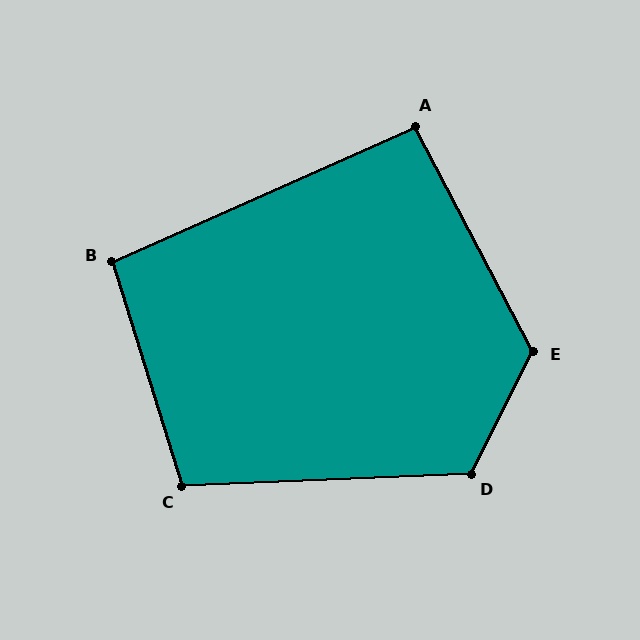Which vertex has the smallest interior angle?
A, at approximately 94 degrees.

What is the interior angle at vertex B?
Approximately 97 degrees (obtuse).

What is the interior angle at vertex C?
Approximately 105 degrees (obtuse).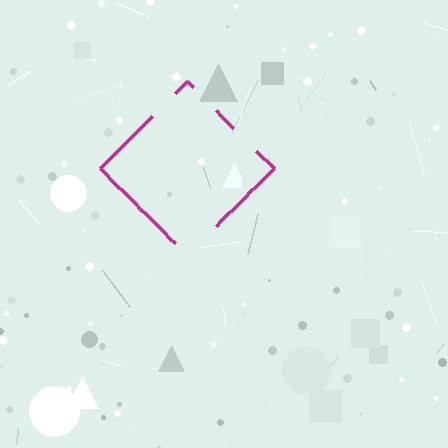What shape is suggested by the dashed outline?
The dashed outline suggests a diamond.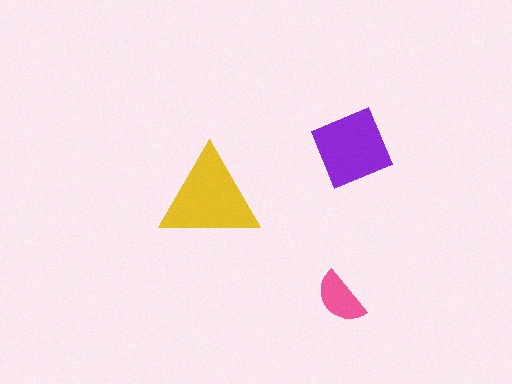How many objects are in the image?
There are 3 objects in the image.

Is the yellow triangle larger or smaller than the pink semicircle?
Larger.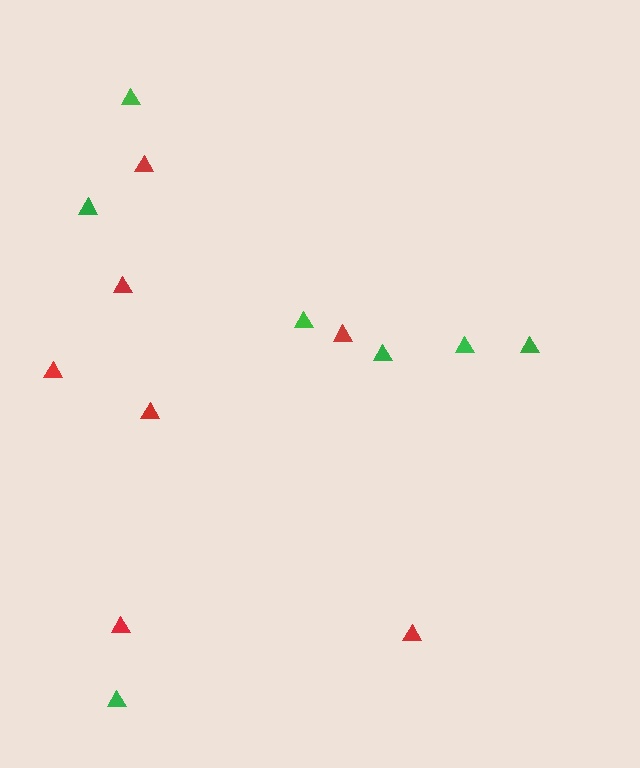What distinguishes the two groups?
There are 2 groups: one group of red triangles (7) and one group of green triangles (7).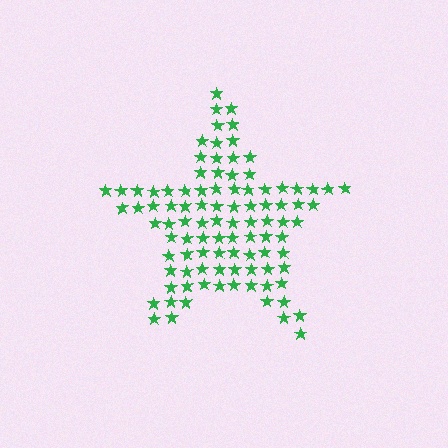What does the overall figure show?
The overall figure shows a star.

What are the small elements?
The small elements are stars.